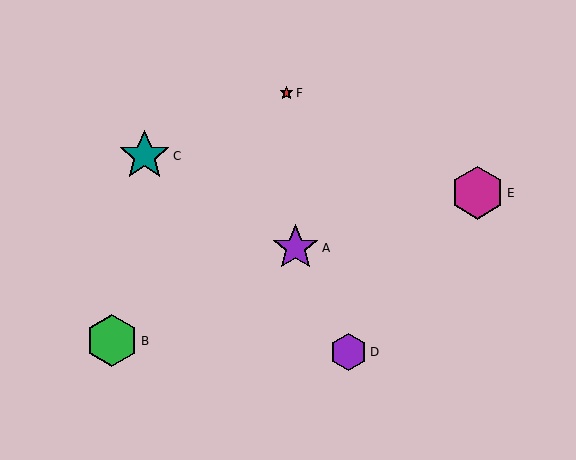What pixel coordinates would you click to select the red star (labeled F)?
Click at (286, 93) to select the red star F.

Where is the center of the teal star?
The center of the teal star is at (145, 156).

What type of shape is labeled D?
Shape D is a purple hexagon.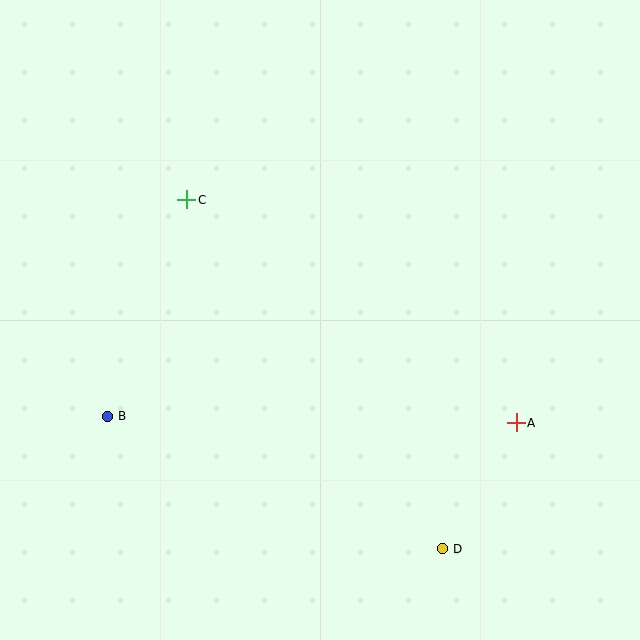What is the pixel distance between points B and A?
The distance between B and A is 409 pixels.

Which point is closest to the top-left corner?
Point C is closest to the top-left corner.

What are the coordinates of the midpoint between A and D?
The midpoint between A and D is at (479, 486).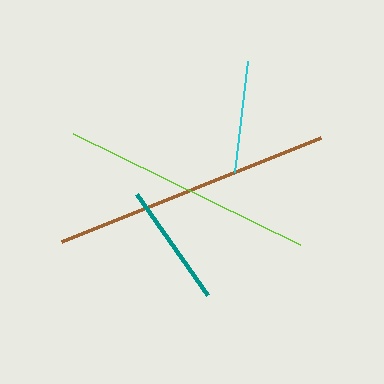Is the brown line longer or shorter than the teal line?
The brown line is longer than the teal line.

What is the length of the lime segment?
The lime segment is approximately 252 pixels long.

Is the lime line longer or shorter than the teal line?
The lime line is longer than the teal line.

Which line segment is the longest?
The brown line is the longest at approximately 279 pixels.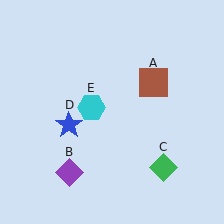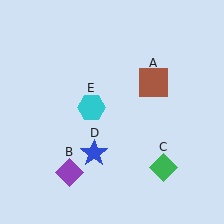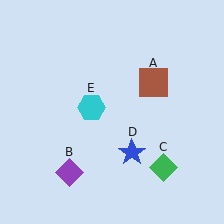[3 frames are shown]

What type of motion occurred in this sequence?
The blue star (object D) rotated counterclockwise around the center of the scene.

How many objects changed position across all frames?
1 object changed position: blue star (object D).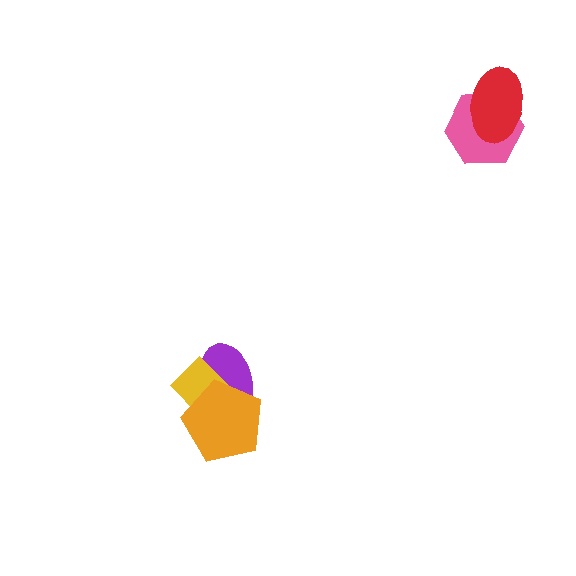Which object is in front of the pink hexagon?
The red ellipse is in front of the pink hexagon.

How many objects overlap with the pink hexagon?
1 object overlaps with the pink hexagon.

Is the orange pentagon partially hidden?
No, no other shape covers it.